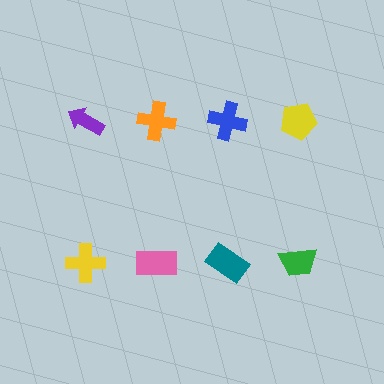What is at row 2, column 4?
A green trapezoid.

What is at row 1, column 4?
A yellow pentagon.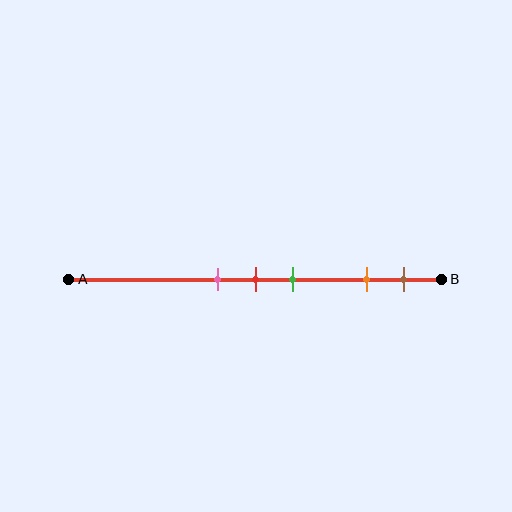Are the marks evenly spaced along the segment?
No, the marks are not evenly spaced.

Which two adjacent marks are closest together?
The pink and red marks are the closest adjacent pair.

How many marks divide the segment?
There are 5 marks dividing the segment.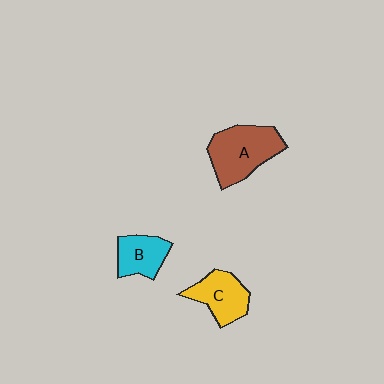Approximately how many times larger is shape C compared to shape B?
Approximately 1.2 times.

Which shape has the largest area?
Shape A (brown).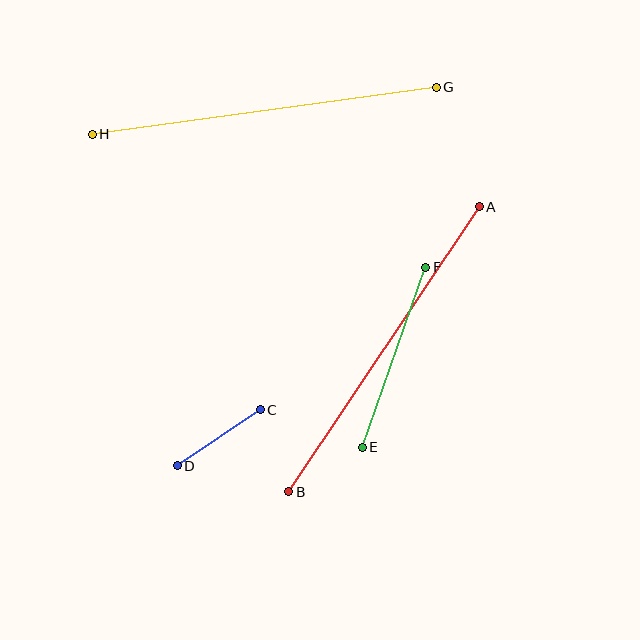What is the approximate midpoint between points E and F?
The midpoint is at approximately (394, 357) pixels.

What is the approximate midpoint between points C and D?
The midpoint is at approximately (219, 438) pixels.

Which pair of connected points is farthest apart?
Points G and H are farthest apart.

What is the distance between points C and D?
The distance is approximately 100 pixels.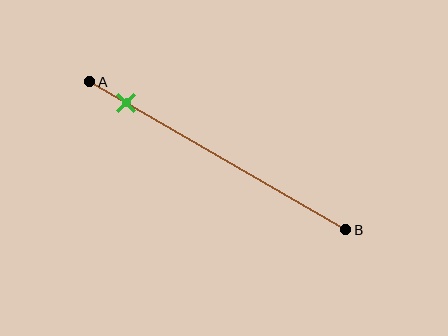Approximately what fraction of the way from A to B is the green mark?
The green mark is approximately 15% of the way from A to B.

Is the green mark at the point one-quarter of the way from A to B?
No, the mark is at about 15% from A, not at the 25% one-quarter point.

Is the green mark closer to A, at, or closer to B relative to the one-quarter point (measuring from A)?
The green mark is closer to point A than the one-quarter point of segment AB.